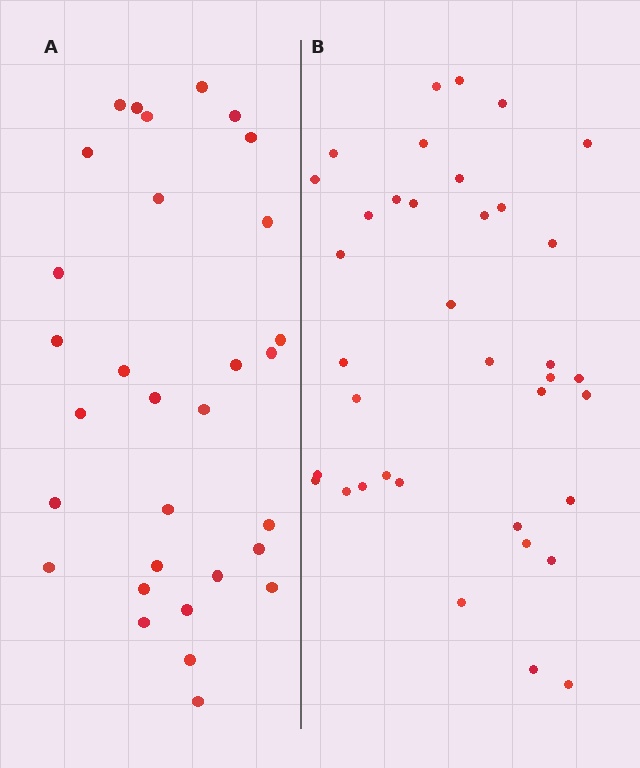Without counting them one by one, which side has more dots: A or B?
Region B (the right region) has more dots.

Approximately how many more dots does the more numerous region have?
Region B has about 6 more dots than region A.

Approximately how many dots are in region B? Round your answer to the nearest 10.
About 40 dots. (The exact count is 37, which rounds to 40.)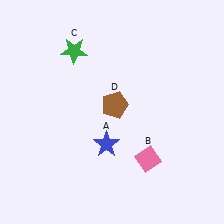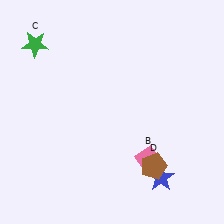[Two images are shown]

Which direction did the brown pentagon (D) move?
The brown pentagon (D) moved down.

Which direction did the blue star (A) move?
The blue star (A) moved right.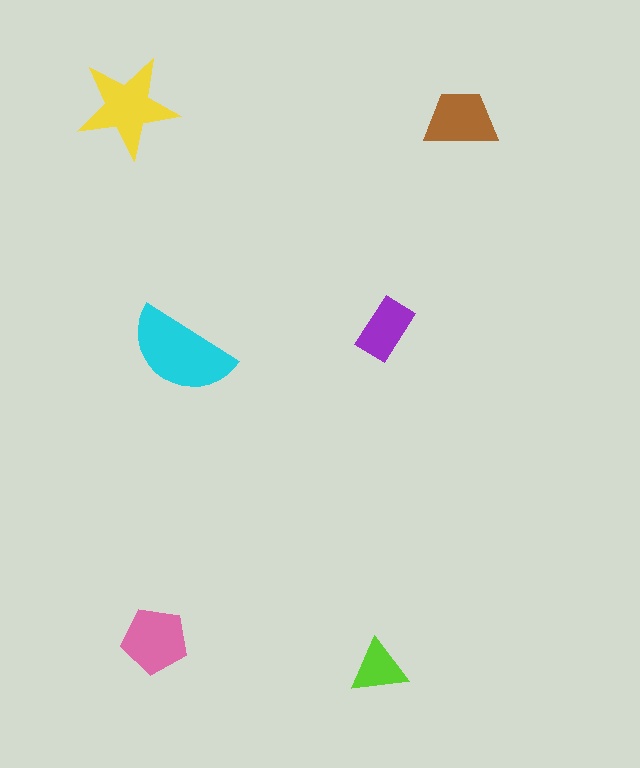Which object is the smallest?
The lime triangle.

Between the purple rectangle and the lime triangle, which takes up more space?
The purple rectangle.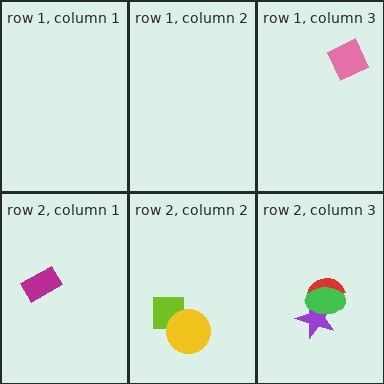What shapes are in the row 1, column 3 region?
The pink diamond.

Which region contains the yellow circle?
The row 2, column 2 region.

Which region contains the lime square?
The row 2, column 2 region.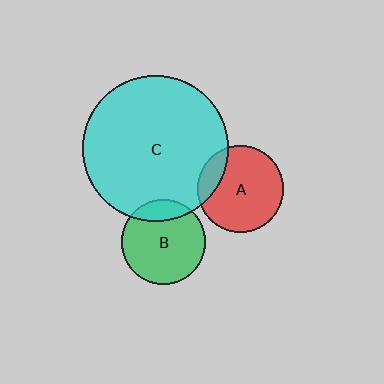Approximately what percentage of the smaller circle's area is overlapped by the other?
Approximately 15%.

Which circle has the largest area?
Circle C (cyan).